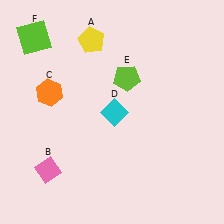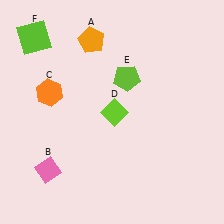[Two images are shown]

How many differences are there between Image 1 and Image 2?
There are 2 differences between the two images.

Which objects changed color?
A changed from yellow to orange. D changed from cyan to lime.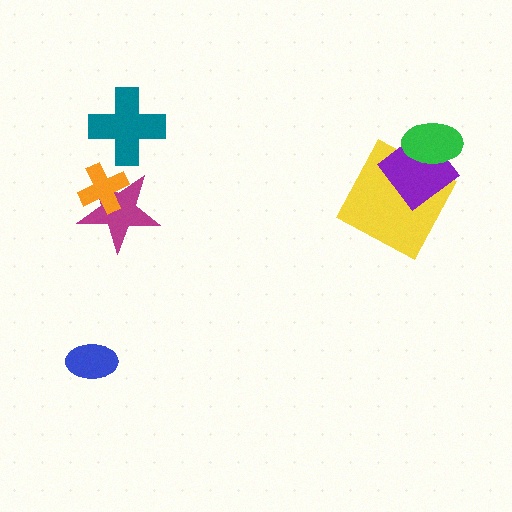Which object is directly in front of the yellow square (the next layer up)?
The purple diamond is directly in front of the yellow square.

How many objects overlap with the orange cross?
1 object overlaps with the orange cross.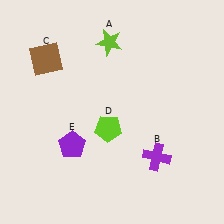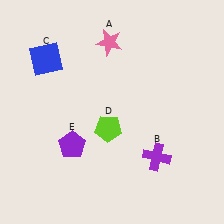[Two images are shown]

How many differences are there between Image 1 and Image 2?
There are 2 differences between the two images.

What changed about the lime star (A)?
In Image 1, A is lime. In Image 2, it changed to pink.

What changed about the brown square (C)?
In Image 1, C is brown. In Image 2, it changed to blue.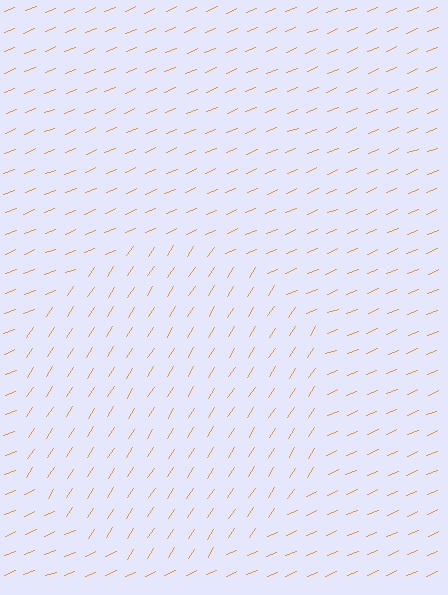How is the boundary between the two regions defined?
The boundary is defined purely by a change in line orientation (approximately 34 degrees difference). All lines are the same color and thickness.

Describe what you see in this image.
The image is filled with small orange line segments. A circle region in the image has lines oriented differently from the surrounding lines, creating a visible texture boundary.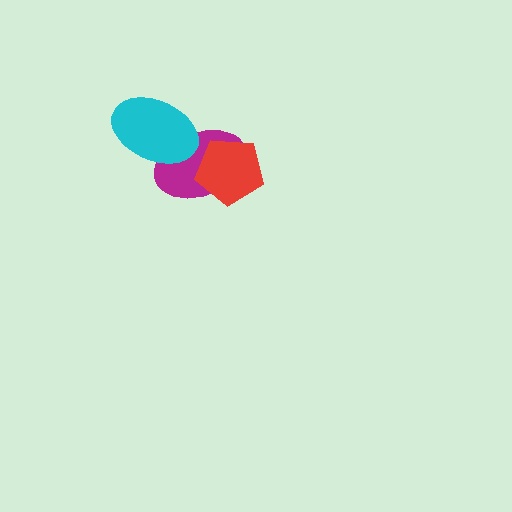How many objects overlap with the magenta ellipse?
2 objects overlap with the magenta ellipse.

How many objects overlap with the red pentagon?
1 object overlaps with the red pentagon.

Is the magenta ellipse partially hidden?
Yes, it is partially covered by another shape.